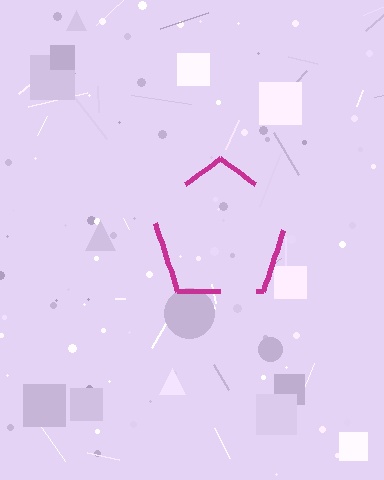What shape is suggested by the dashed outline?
The dashed outline suggests a pentagon.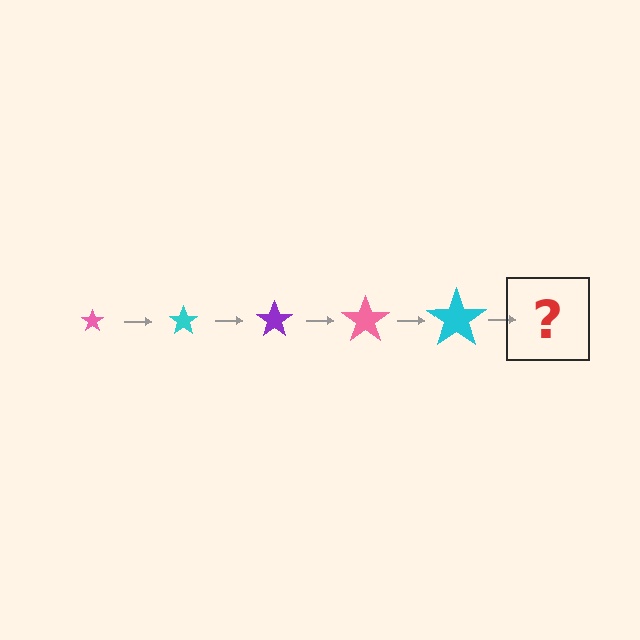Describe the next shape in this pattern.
It should be a purple star, larger than the previous one.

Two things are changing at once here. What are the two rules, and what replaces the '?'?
The two rules are that the star grows larger each step and the color cycles through pink, cyan, and purple. The '?' should be a purple star, larger than the previous one.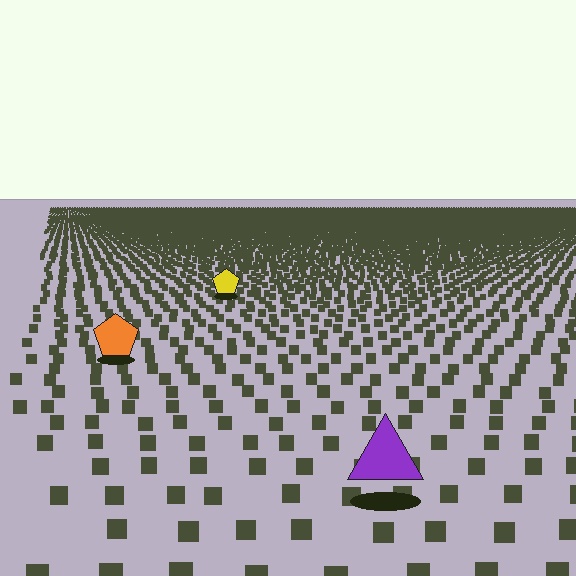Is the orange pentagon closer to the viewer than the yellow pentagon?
Yes. The orange pentagon is closer — you can tell from the texture gradient: the ground texture is coarser near it.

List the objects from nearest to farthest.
From nearest to farthest: the purple triangle, the orange pentagon, the yellow pentagon.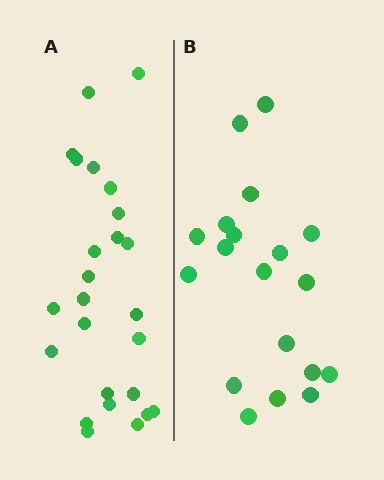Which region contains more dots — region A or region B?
Region A (the left region) has more dots.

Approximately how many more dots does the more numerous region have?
Region A has about 6 more dots than region B.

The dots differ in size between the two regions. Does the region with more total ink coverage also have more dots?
No. Region B has more total ink coverage because its dots are larger, but region A actually contains more individual dots. Total area can be misleading — the number of items is what matters here.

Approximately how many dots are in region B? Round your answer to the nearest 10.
About 20 dots. (The exact count is 19, which rounds to 20.)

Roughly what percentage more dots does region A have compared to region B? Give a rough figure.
About 30% more.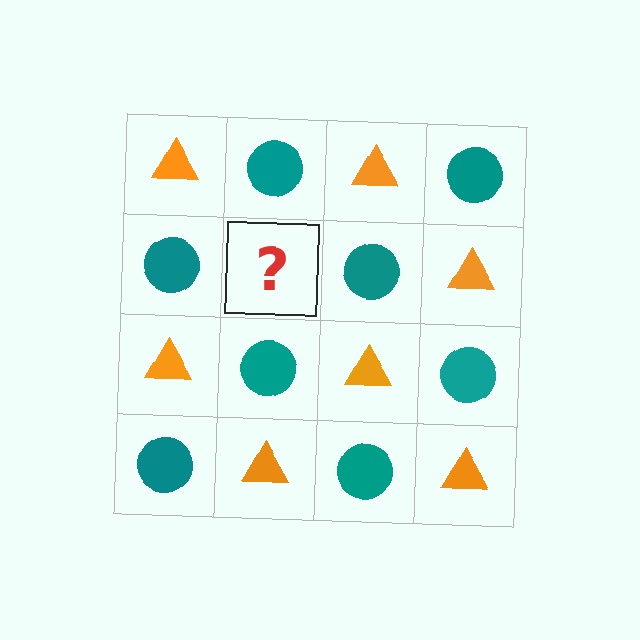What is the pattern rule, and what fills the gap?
The rule is that it alternates orange triangle and teal circle in a checkerboard pattern. The gap should be filled with an orange triangle.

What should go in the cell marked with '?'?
The missing cell should contain an orange triangle.